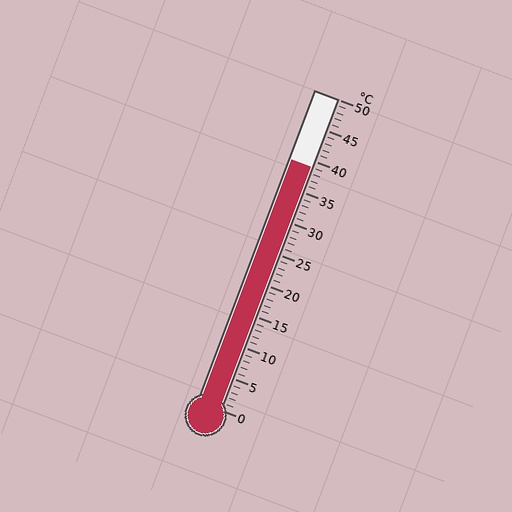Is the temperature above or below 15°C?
The temperature is above 15°C.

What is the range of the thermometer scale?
The thermometer scale ranges from 0°C to 50°C.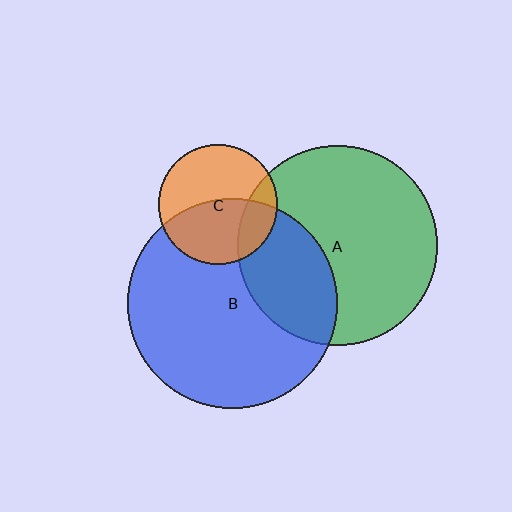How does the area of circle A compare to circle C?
Approximately 2.8 times.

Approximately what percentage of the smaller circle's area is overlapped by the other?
Approximately 50%.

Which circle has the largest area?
Circle B (blue).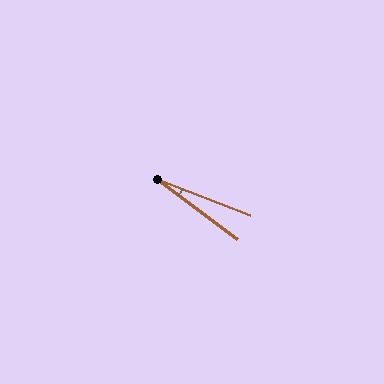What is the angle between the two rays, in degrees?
Approximately 16 degrees.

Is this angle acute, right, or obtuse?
It is acute.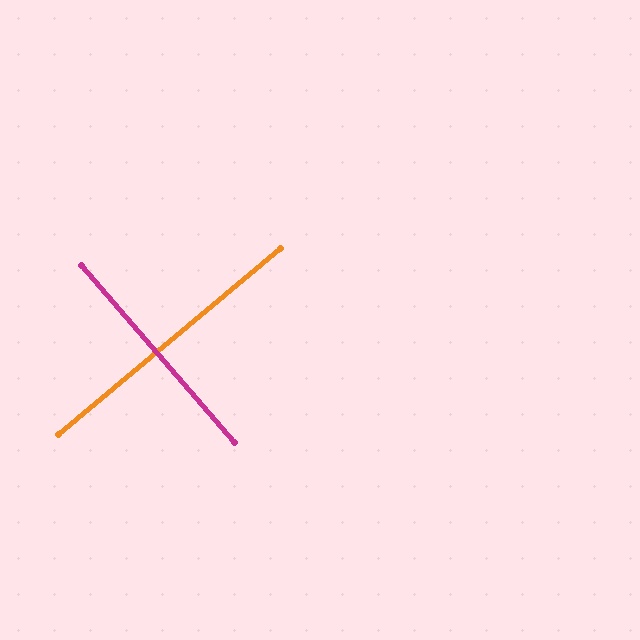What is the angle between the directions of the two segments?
Approximately 89 degrees.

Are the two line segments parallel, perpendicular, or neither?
Perpendicular — they meet at approximately 89°.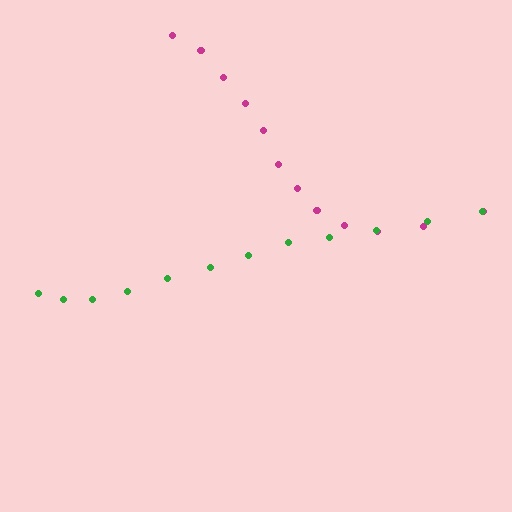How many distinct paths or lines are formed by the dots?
There are 2 distinct paths.